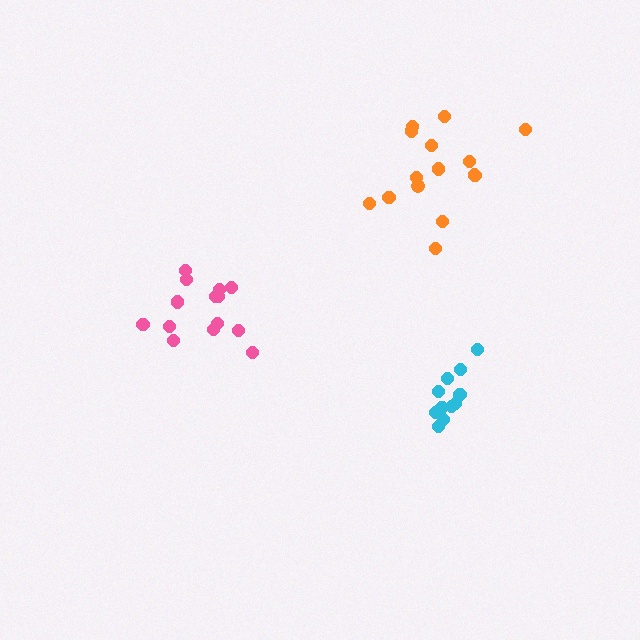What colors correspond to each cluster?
The clusters are colored: pink, cyan, orange.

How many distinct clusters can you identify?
There are 3 distinct clusters.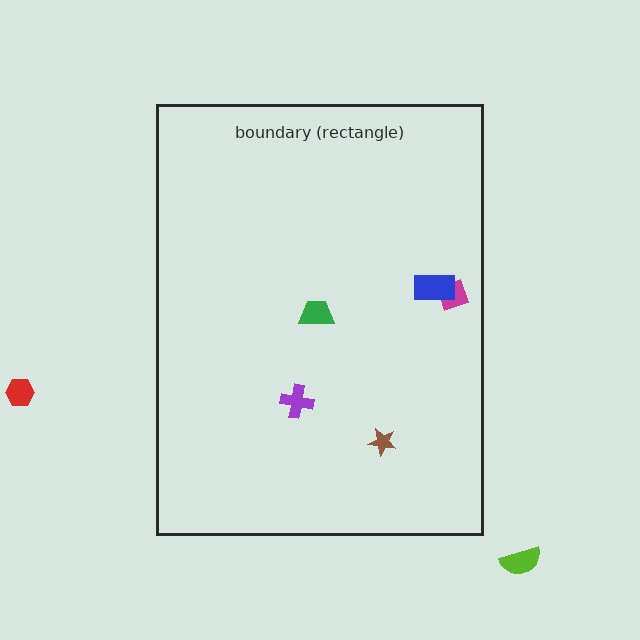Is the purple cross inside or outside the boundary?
Inside.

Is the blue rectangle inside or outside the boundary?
Inside.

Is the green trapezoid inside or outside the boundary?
Inside.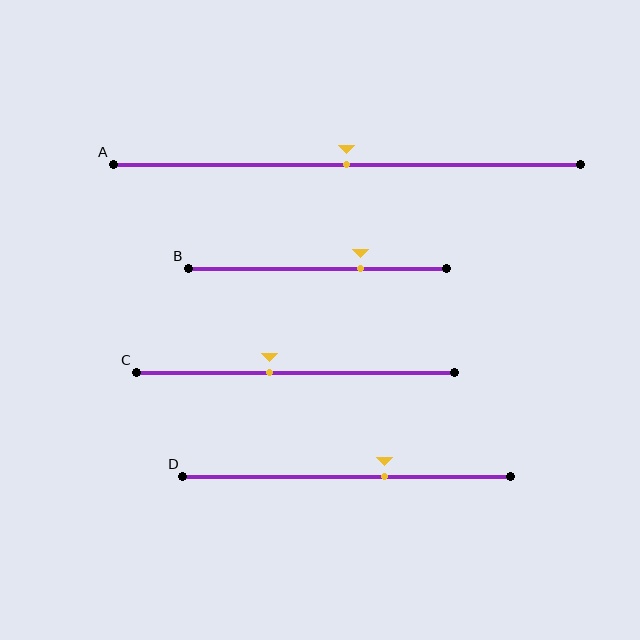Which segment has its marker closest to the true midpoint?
Segment A has its marker closest to the true midpoint.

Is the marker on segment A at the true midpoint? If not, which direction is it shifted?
Yes, the marker on segment A is at the true midpoint.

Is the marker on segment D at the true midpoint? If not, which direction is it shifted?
No, the marker on segment D is shifted to the right by about 12% of the segment length.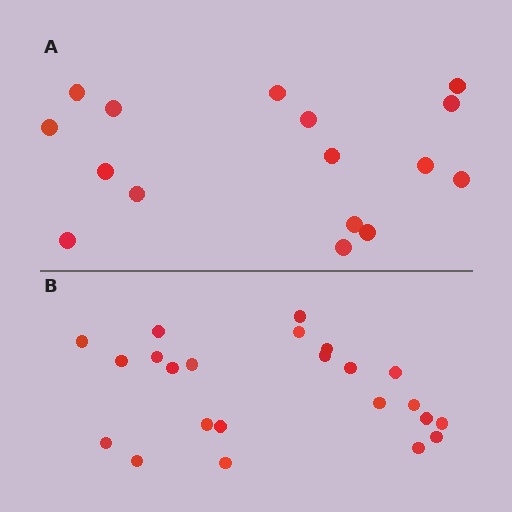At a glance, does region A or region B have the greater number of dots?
Region B (the bottom region) has more dots.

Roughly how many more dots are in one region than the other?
Region B has roughly 8 or so more dots than region A.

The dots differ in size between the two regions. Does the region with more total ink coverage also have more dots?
No. Region A has more total ink coverage because its dots are larger, but region B actually contains more individual dots. Total area can be misleading — the number of items is what matters here.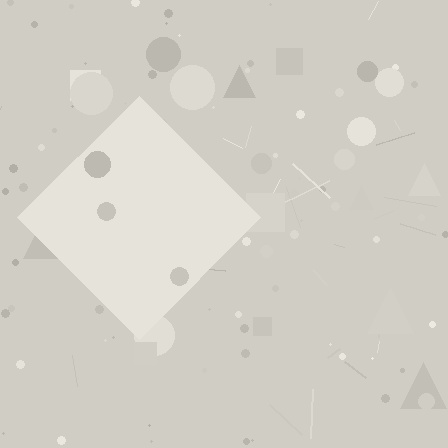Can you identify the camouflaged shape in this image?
The camouflaged shape is a diamond.